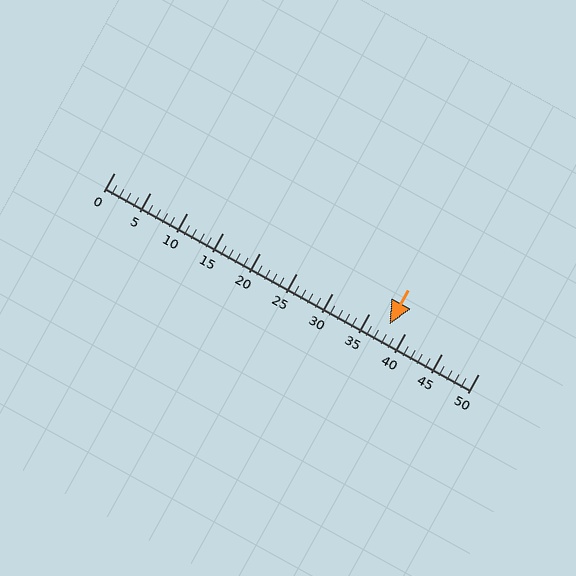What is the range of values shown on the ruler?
The ruler shows values from 0 to 50.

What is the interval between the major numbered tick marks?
The major tick marks are spaced 5 units apart.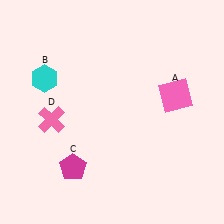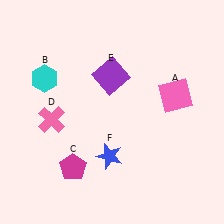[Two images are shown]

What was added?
A purple square (E), a blue star (F) were added in Image 2.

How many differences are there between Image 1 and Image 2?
There are 2 differences between the two images.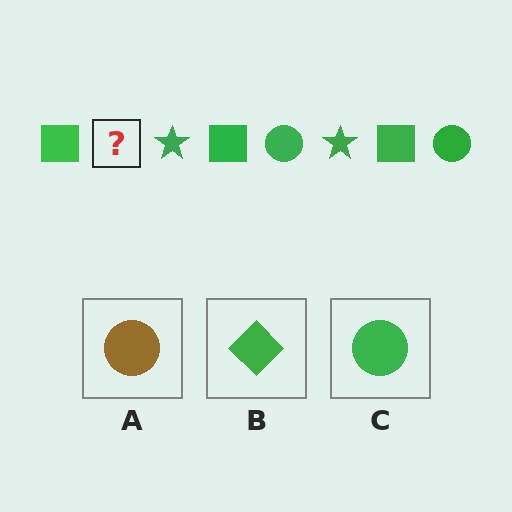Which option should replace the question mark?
Option C.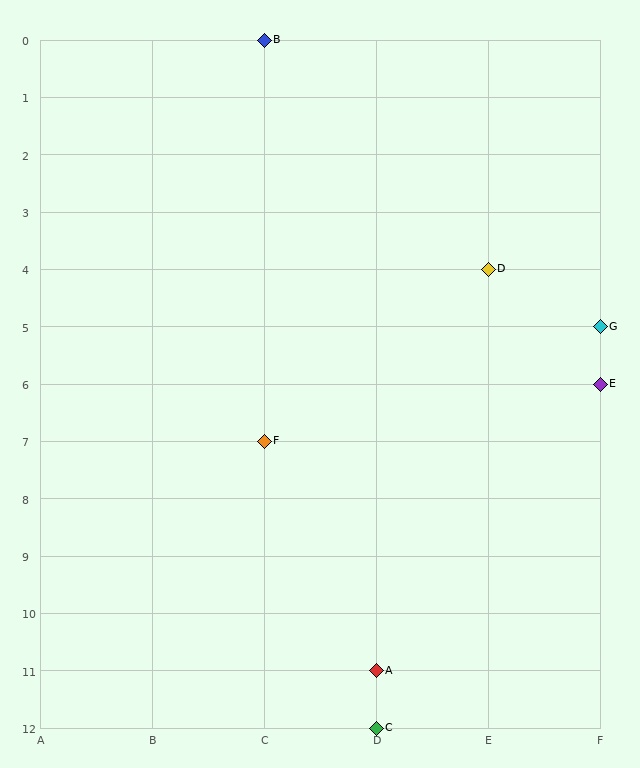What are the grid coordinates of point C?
Point C is at grid coordinates (D, 12).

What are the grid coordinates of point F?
Point F is at grid coordinates (C, 7).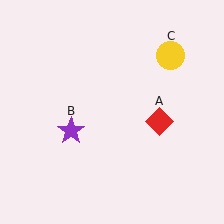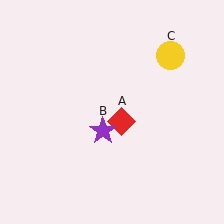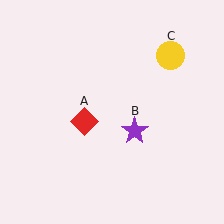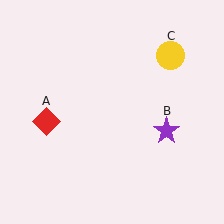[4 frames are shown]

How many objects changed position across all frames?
2 objects changed position: red diamond (object A), purple star (object B).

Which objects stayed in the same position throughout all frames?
Yellow circle (object C) remained stationary.